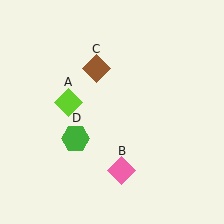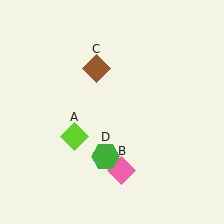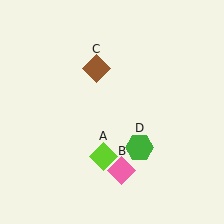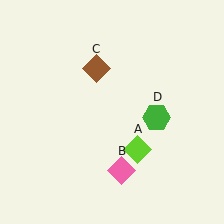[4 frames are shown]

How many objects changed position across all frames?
2 objects changed position: lime diamond (object A), green hexagon (object D).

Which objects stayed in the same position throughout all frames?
Pink diamond (object B) and brown diamond (object C) remained stationary.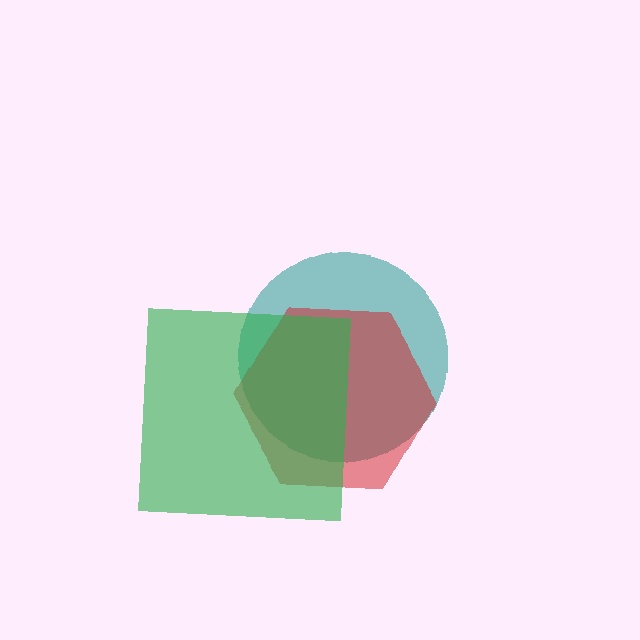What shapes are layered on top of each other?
The layered shapes are: a teal circle, a red hexagon, a green square.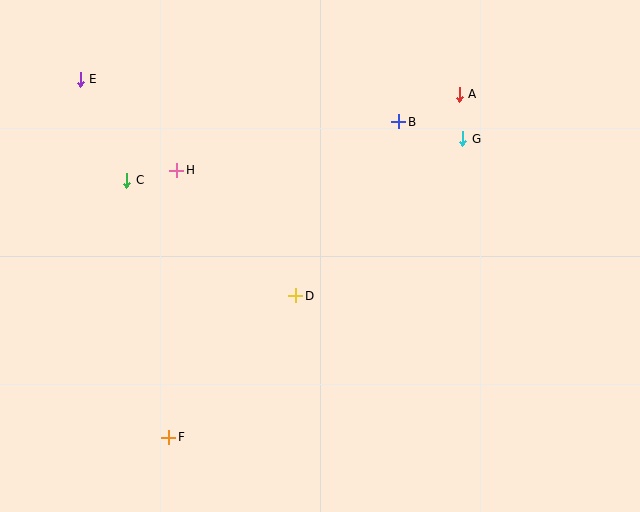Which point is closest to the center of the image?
Point D at (296, 296) is closest to the center.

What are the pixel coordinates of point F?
Point F is at (169, 437).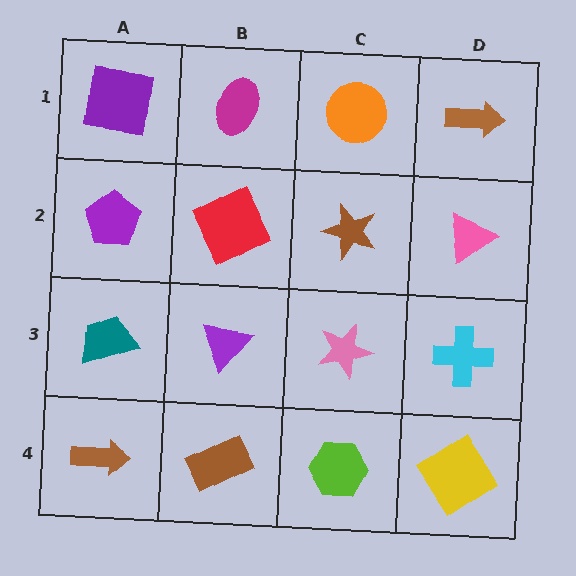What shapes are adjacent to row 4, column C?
A pink star (row 3, column C), a brown rectangle (row 4, column B), a yellow diamond (row 4, column D).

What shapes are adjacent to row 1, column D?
A pink triangle (row 2, column D), an orange circle (row 1, column C).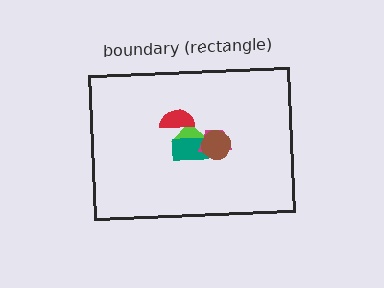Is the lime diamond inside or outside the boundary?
Inside.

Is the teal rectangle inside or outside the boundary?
Inside.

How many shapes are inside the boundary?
5 inside, 0 outside.